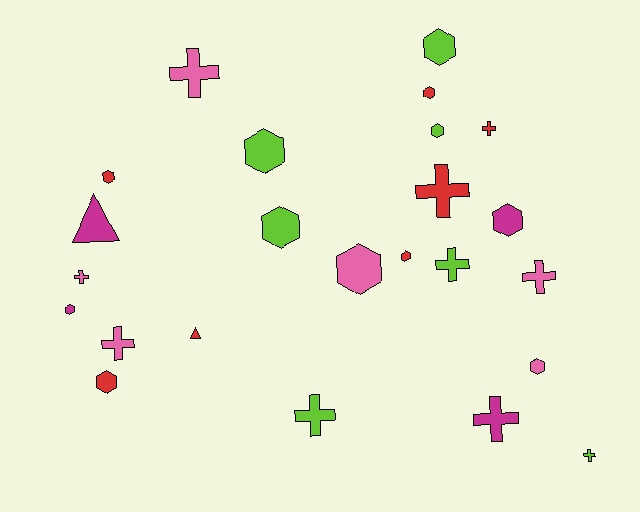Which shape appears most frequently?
Hexagon, with 12 objects.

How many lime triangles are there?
There are no lime triangles.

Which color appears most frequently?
Red, with 7 objects.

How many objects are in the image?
There are 24 objects.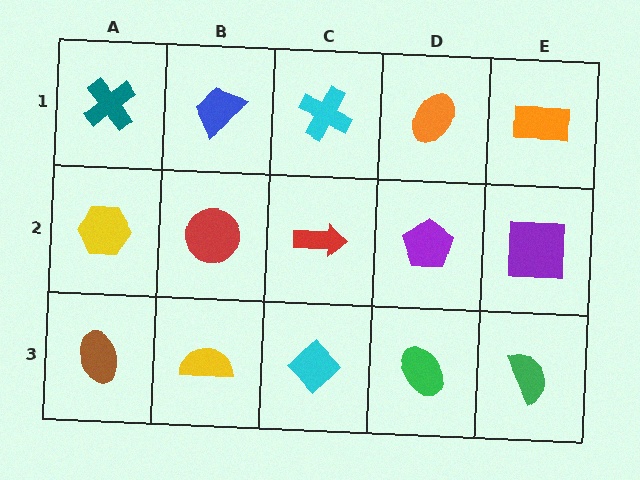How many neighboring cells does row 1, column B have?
3.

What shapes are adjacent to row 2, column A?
A teal cross (row 1, column A), a brown ellipse (row 3, column A), a red circle (row 2, column B).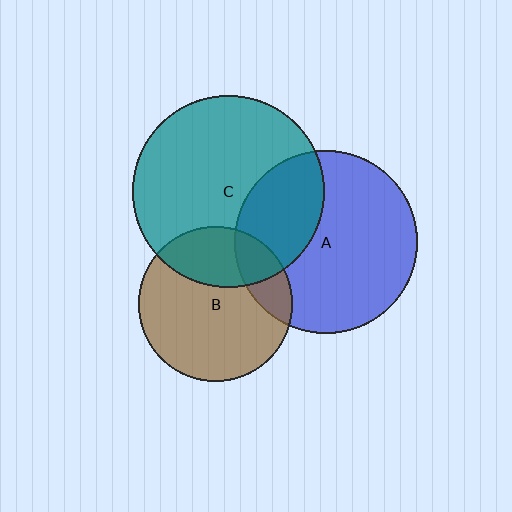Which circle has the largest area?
Circle C (teal).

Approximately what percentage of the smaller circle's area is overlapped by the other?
Approximately 30%.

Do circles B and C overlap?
Yes.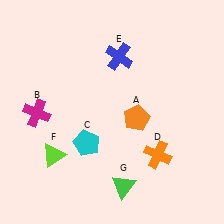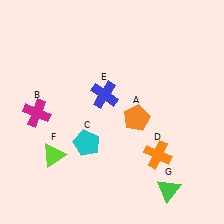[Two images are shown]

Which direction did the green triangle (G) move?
The green triangle (G) moved right.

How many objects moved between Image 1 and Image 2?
2 objects moved between the two images.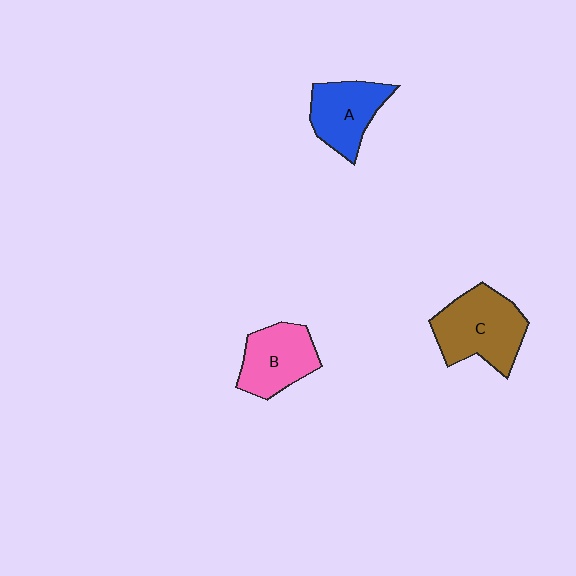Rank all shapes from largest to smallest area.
From largest to smallest: C (brown), B (pink), A (blue).